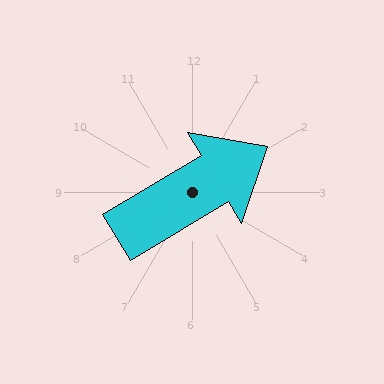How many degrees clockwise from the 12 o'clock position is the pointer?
Approximately 59 degrees.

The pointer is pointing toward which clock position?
Roughly 2 o'clock.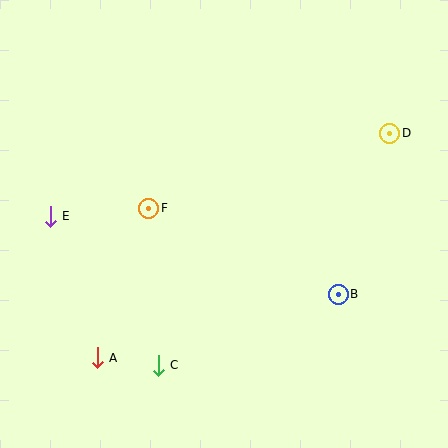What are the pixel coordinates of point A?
Point A is at (97, 358).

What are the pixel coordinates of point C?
Point C is at (158, 365).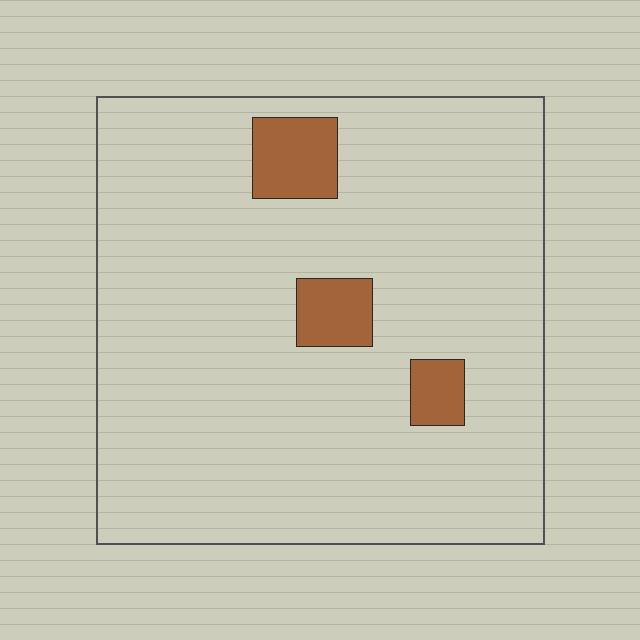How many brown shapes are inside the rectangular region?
3.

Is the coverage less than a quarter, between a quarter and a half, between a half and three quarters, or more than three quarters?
Less than a quarter.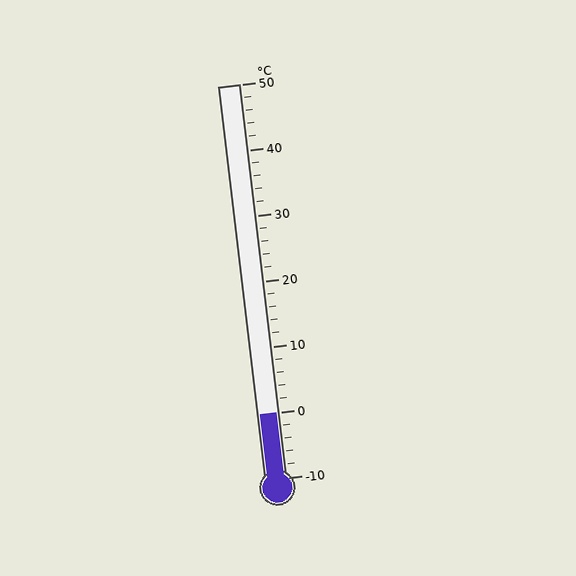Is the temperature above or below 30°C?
The temperature is below 30°C.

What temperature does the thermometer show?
The thermometer shows approximately 0°C.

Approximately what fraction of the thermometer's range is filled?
The thermometer is filled to approximately 15% of its range.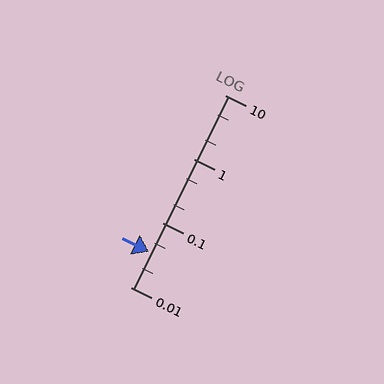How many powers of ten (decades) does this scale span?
The scale spans 3 decades, from 0.01 to 10.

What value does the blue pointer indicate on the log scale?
The pointer indicates approximately 0.036.